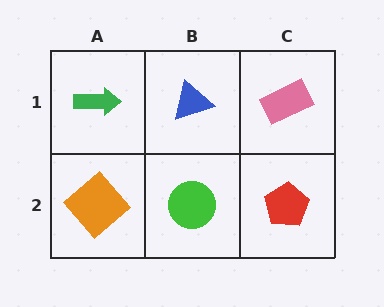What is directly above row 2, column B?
A blue triangle.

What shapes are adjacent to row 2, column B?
A blue triangle (row 1, column B), an orange diamond (row 2, column A), a red pentagon (row 2, column C).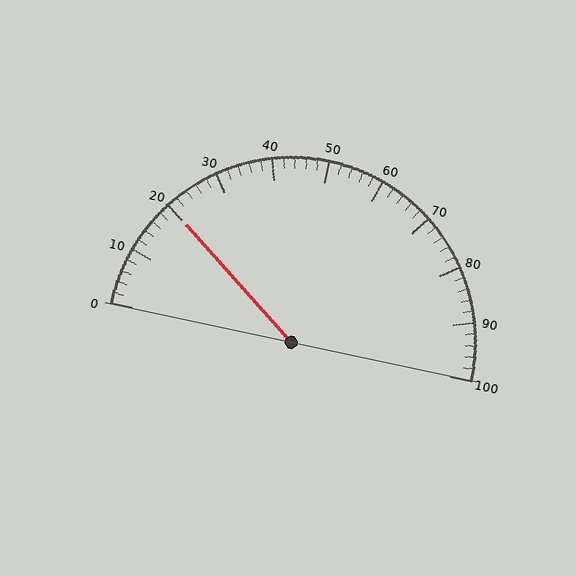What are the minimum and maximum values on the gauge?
The gauge ranges from 0 to 100.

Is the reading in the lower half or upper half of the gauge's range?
The reading is in the lower half of the range (0 to 100).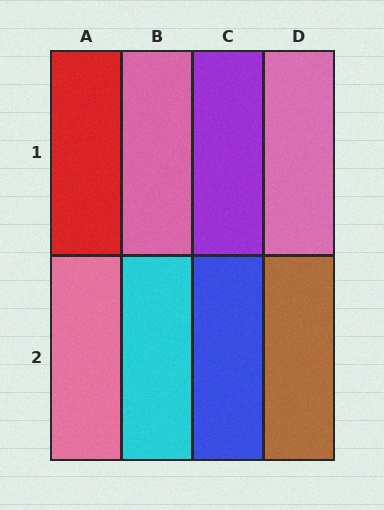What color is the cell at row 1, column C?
Purple.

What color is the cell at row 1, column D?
Pink.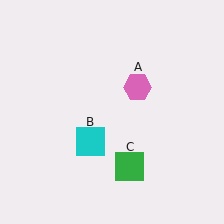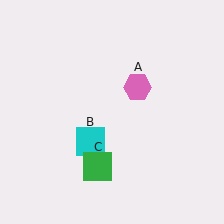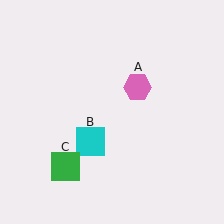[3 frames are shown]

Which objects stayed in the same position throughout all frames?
Pink hexagon (object A) and cyan square (object B) remained stationary.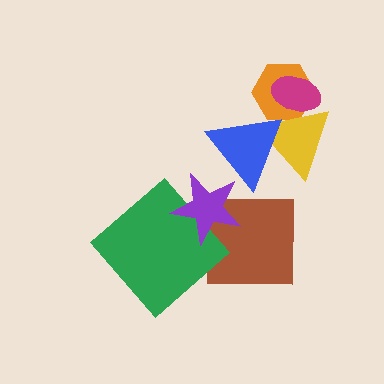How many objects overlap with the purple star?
3 objects overlap with the purple star.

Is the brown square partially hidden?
Yes, it is partially covered by another shape.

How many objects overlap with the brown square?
1 object overlaps with the brown square.